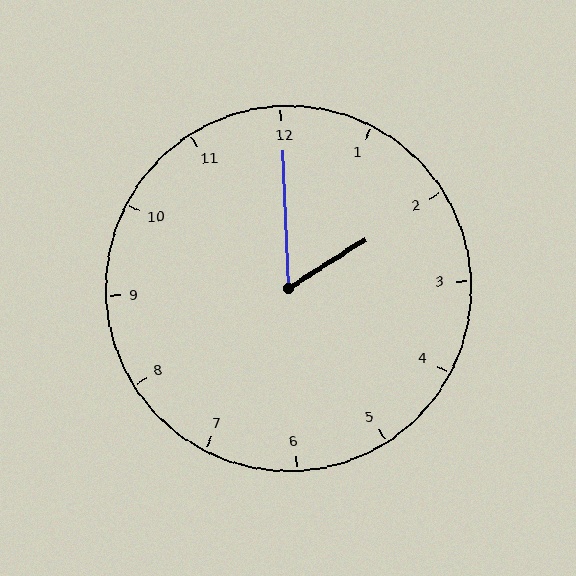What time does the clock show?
2:00.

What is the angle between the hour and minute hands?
Approximately 60 degrees.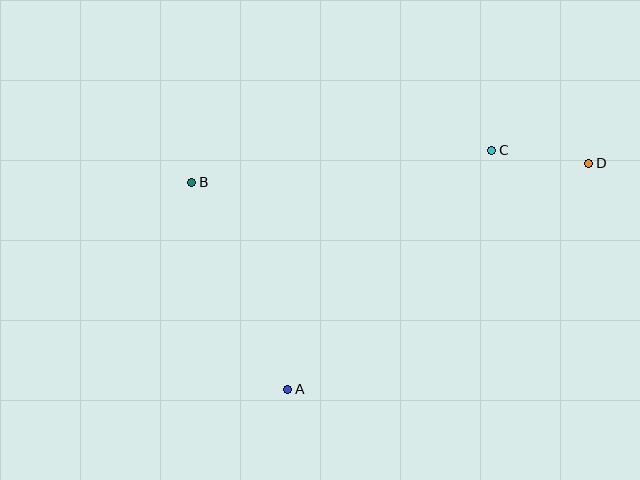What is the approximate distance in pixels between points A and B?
The distance between A and B is approximately 228 pixels.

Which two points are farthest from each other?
Points B and D are farthest from each other.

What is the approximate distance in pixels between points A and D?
The distance between A and D is approximately 376 pixels.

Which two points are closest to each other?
Points C and D are closest to each other.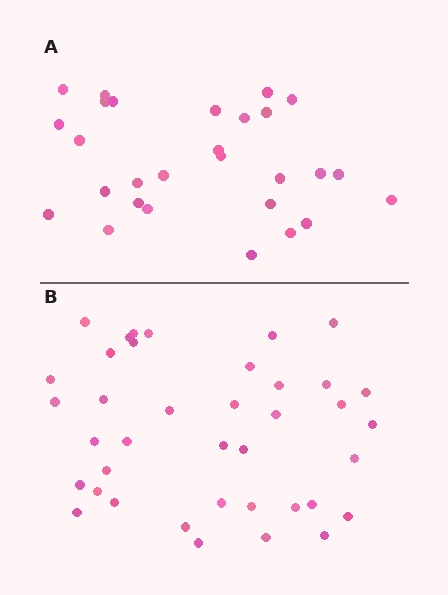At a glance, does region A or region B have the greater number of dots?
Region B (the bottom region) has more dots.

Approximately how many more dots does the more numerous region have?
Region B has roughly 12 or so more dots than region A.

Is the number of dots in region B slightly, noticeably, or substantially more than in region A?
Region B has noticeably more, but not dramatically so. The ratio is roughly 1.4 to 1.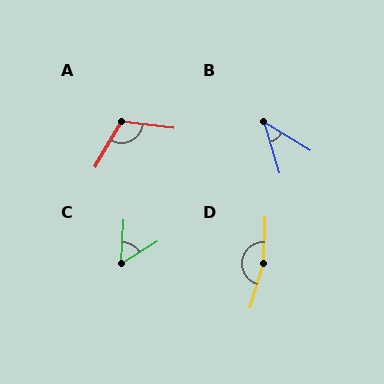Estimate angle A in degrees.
Approximately 113 degrees.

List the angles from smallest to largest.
B (42°), C (55°), A (113°), D (165°).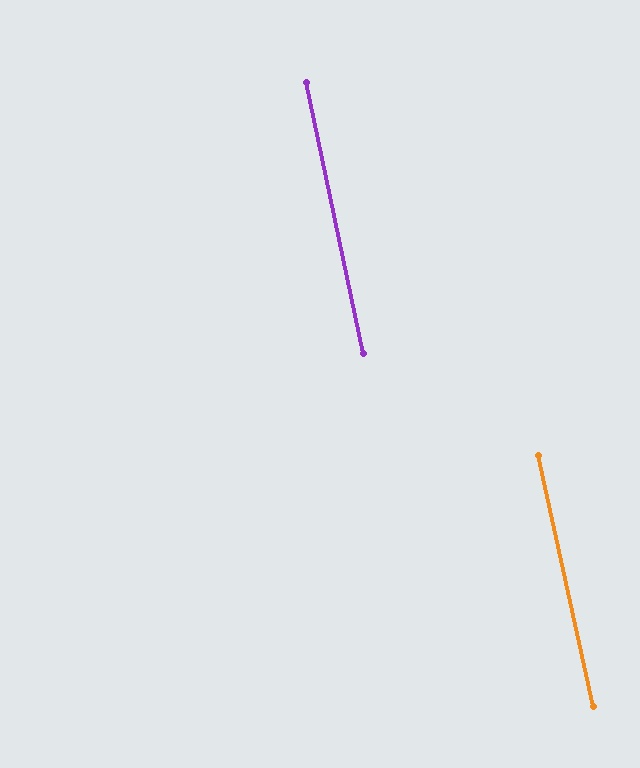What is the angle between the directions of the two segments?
Approximately 1 degree.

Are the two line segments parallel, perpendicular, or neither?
Parallel — their directions differ by only 0.7°.